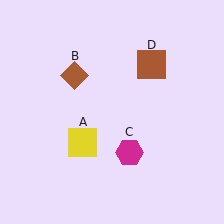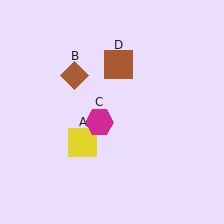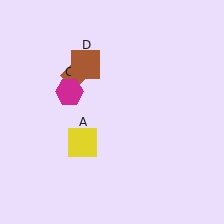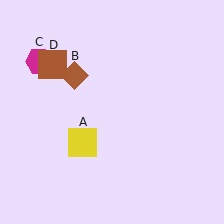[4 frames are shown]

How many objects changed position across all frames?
2 objects changed position: magenta hexagon (object C), brown square (object D).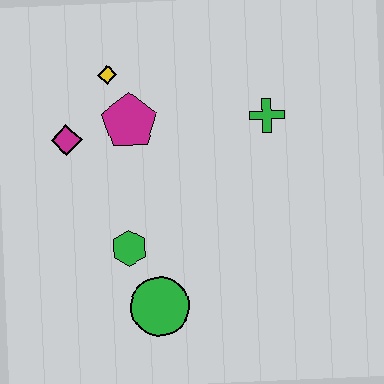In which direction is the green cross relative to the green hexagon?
The green cross is to the right of the green hexagon.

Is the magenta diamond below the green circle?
No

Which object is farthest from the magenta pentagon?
The green circle is farthest from the magenta pentagon.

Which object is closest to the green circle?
The green hexagon is closest to the green circle.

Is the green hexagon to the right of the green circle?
No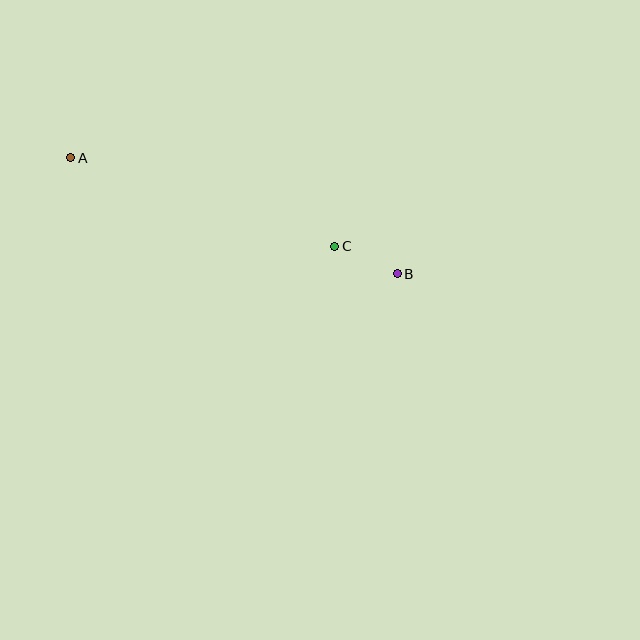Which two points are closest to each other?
Points B and C are closest to each other.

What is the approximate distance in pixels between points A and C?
The distance between A and C is approximately 278 pixels.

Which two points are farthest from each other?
Points A and B are farthest from each other.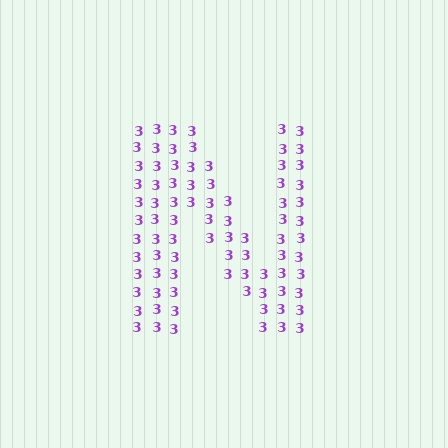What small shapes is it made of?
It is made of small digit 3's.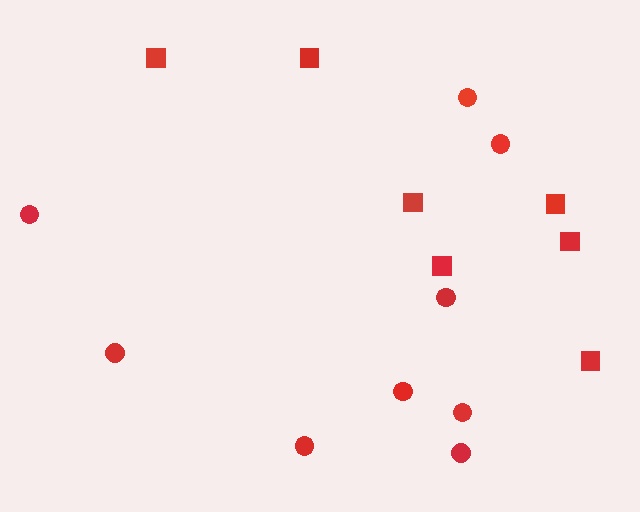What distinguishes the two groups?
There are 2 groups: one group of squares (7) and one group of circles (9).